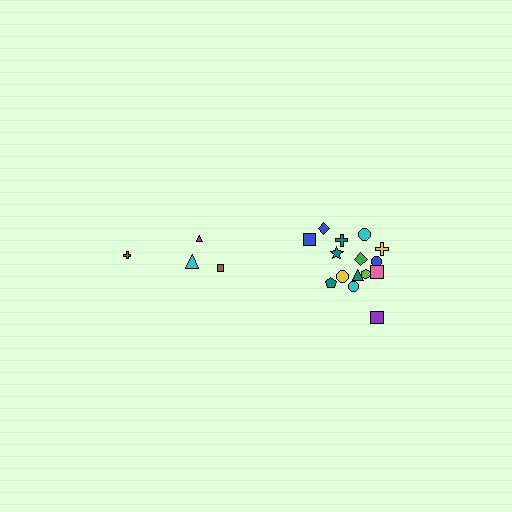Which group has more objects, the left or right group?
The right group.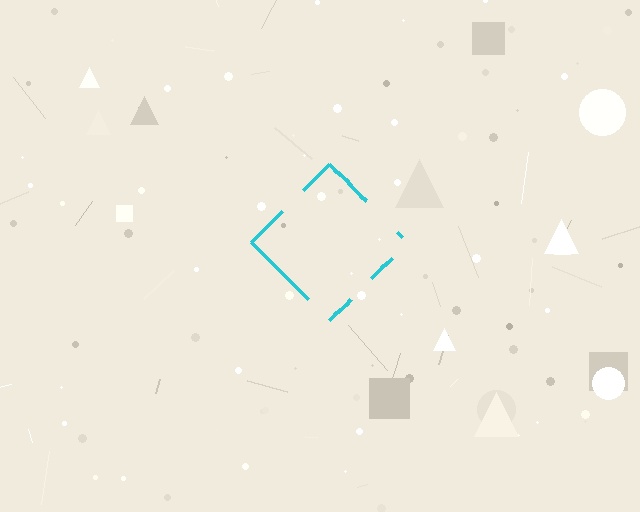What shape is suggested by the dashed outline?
The dashed outline suggests a diamond.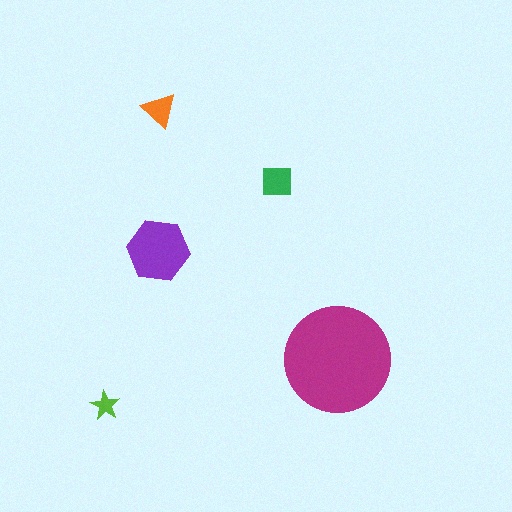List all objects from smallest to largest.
The lime star, the orange triangle, the green square, the purple hexagon, the magenta circle.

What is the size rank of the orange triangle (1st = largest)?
4th.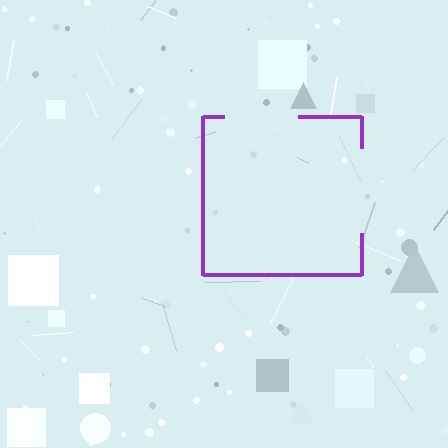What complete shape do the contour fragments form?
The contour fragments form a square.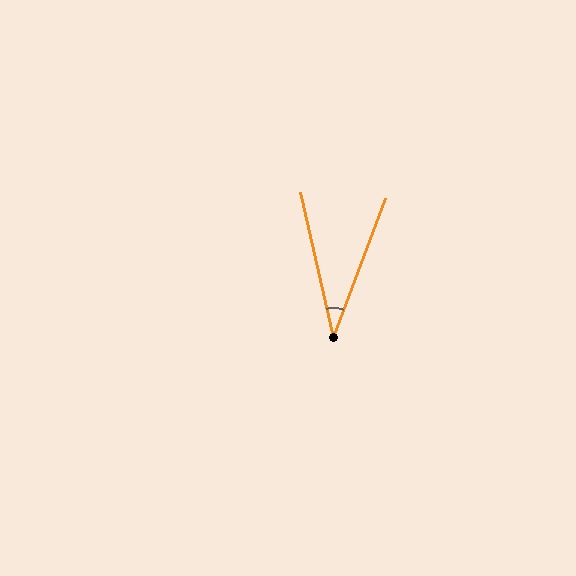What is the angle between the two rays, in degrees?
Approximately 33 degrees.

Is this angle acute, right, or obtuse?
It is acute.